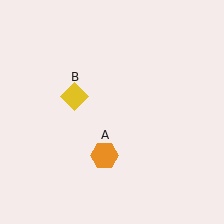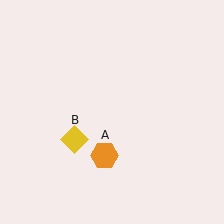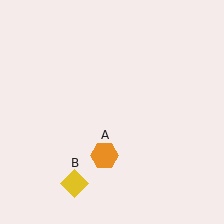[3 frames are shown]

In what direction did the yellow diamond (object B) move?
The yellow diamond (object B) moved down.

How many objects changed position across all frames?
1 object changed position: yellow diamond (object B).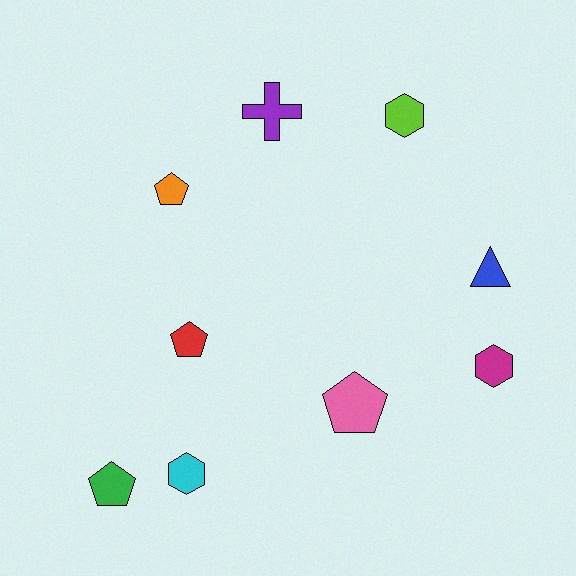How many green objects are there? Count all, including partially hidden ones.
There is 1 green object.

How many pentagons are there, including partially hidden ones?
There are 4 pentagons.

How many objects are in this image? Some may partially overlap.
There are 9 objects.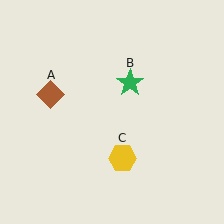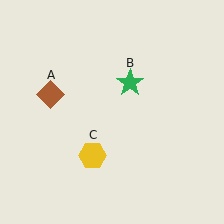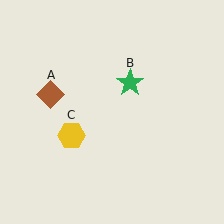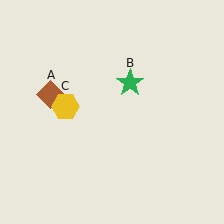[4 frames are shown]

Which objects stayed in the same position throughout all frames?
Brown diamond (object A) and green star (object B) remained stationary.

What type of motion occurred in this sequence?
The yellow hexagon (object C) rotated clockwise around the center of the scene.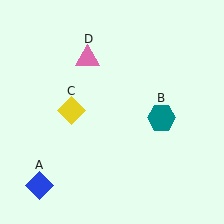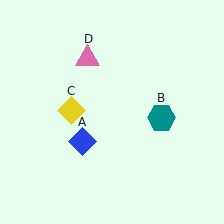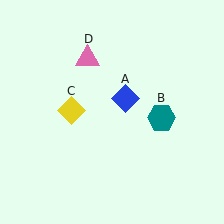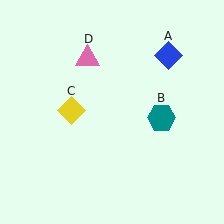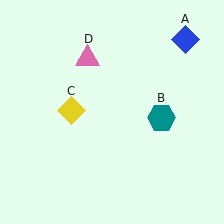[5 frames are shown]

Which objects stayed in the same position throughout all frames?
Teal hexagon (object B) and yellow diamond (object C) and pink triangle (object D) remained stationary.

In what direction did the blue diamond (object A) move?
The blue diamond (object A) moved up and to the right.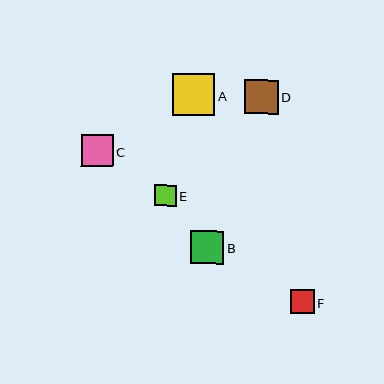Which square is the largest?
Square A is the largest with a size of approximately 43 pixels.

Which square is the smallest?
Square E is the smallest with a size of approximately 22 pixels.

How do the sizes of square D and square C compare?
Square D and square C are approximately the same size.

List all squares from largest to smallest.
From largest to smallest: A, D, B, C, F, E.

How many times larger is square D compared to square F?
Square D is approximately 1.4 times the size of square F.